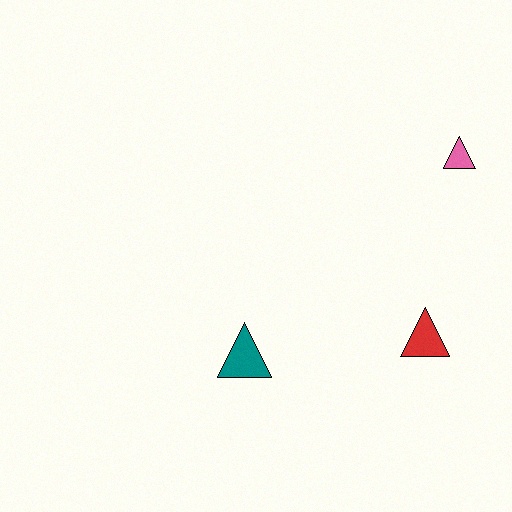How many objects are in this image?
There are 3 objects.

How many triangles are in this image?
There are 3 triangles.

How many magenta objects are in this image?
There are no magenta objects.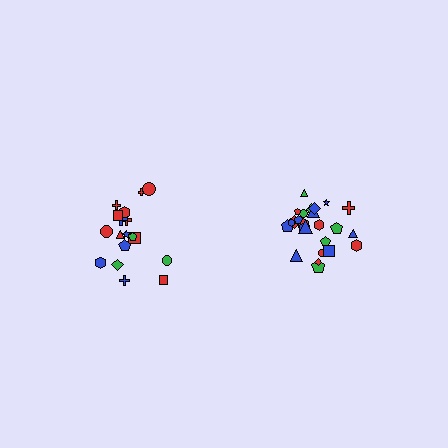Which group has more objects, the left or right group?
The right group.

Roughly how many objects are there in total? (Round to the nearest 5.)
Roughly 45 objects in total.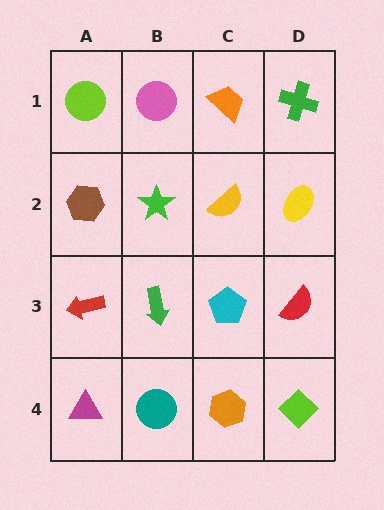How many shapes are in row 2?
4 shapes.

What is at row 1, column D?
A green cross.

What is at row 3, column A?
A red arrow.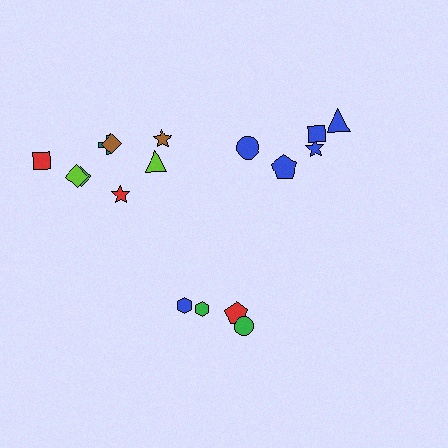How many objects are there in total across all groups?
There are 17 objects.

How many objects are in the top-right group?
There are 5 objects.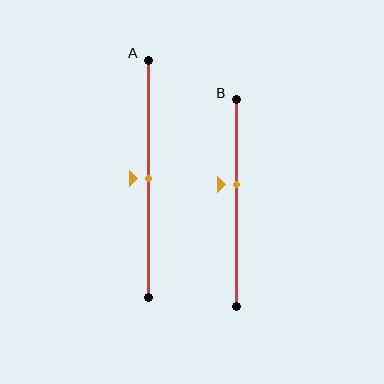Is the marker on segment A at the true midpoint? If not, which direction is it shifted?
Yes, the marker on segment A is at the true midpoint.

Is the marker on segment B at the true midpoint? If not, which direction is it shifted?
No, the marker on segment B is shifted upward by about 9% of the segment length.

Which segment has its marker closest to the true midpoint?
Segment A has its marker closest to the true midpoint.